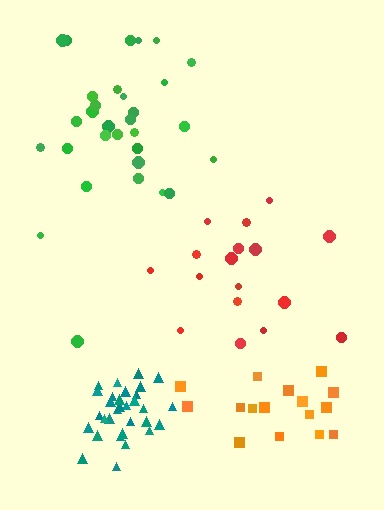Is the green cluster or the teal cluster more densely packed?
Teal.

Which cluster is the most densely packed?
Teal.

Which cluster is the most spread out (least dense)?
Green.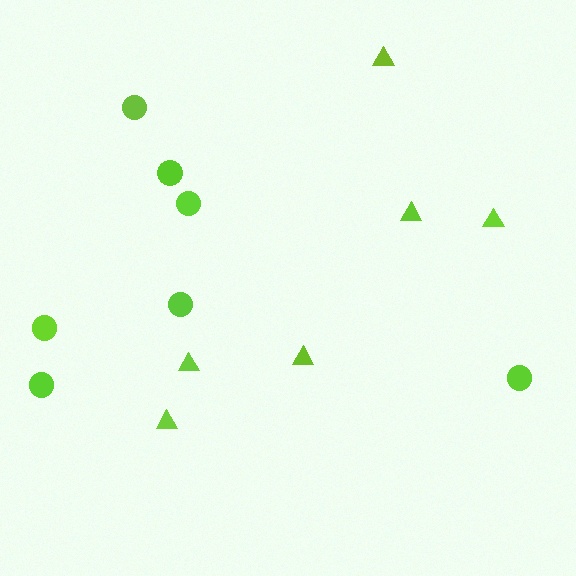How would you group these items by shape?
There are 2 groups: one group of triangles (6) and one group of circles (7).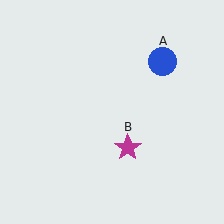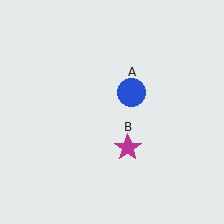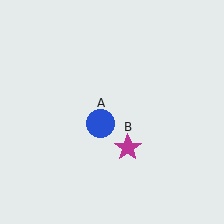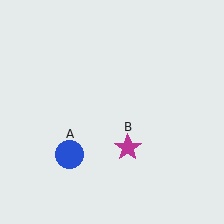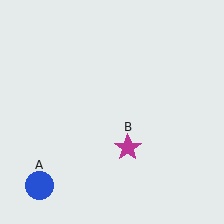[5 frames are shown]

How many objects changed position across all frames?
1 object changed position: blue circle (object A).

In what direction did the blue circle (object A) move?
The blue circle (object A) moved down and to the left.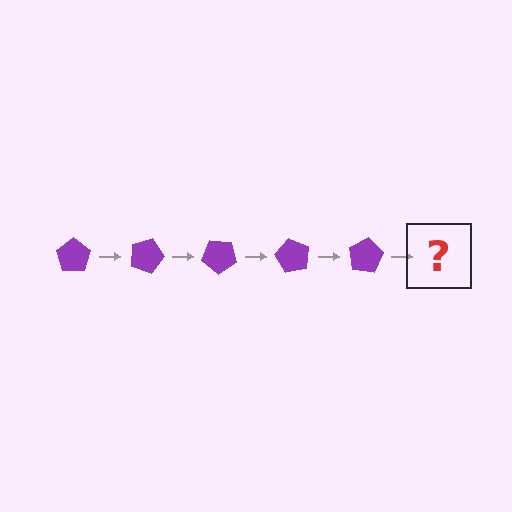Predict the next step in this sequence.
The next step is a purple pentagon rotated 100 degrees.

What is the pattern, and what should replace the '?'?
The pattern is that the pentagon rotates 20 degrees each step. The '?' should be a purple pentagon rotated 100 degrees.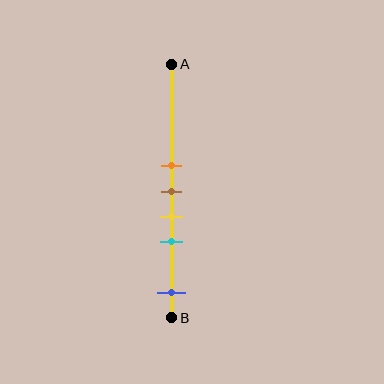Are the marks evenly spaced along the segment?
No, the marks are not evenly spaced.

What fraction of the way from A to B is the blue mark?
The blue mark is approximately 90% (0.9) of the way from A to B.